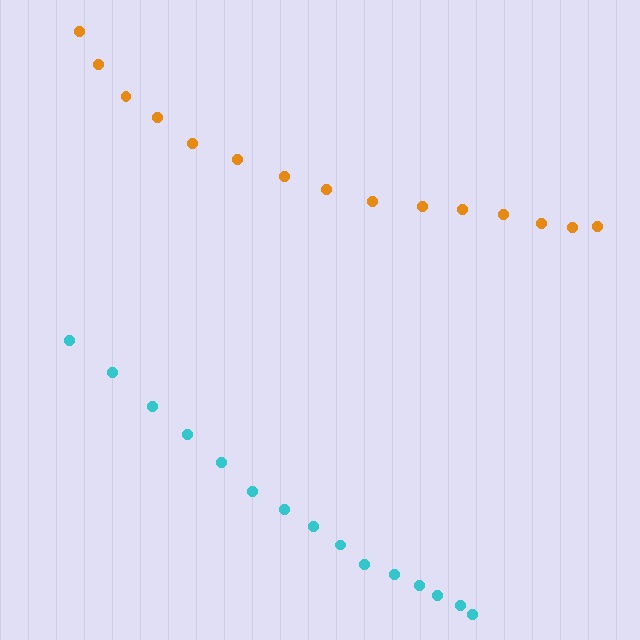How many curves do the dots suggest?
There are 2 distinct paths.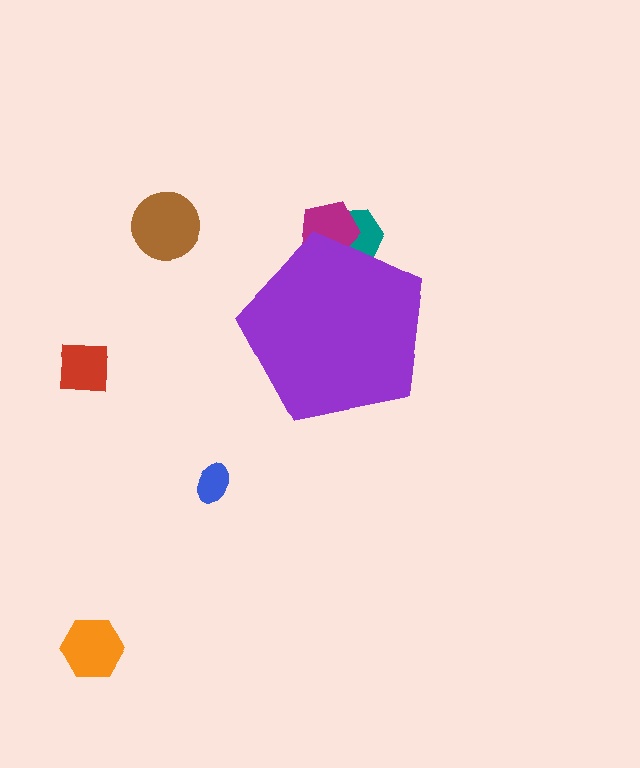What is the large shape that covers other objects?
A purple pentagon.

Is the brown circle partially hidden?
No, the brown circle is fully visible.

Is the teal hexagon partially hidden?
Yes, the teal hexagon is partially hidden behind the purple pentagon.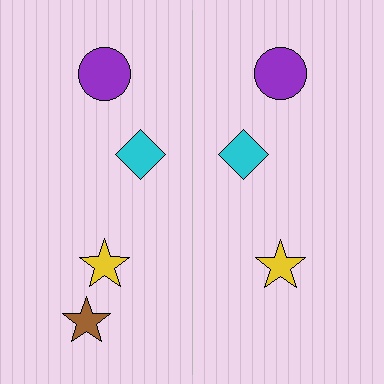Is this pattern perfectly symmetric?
No, the pattern is not perfectly symmetric. A brown star is missing from the right side.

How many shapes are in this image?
There are 7 shapes in this image.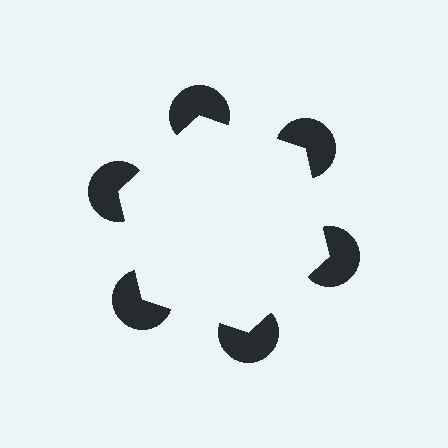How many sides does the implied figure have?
6 sides.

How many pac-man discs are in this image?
There are 6 — one at each vertex of the illusory hexagon.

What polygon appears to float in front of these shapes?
An illusory hexagon — its edges are inferred from the aligned wedge cuts in the pac-man discs, not physically drawn.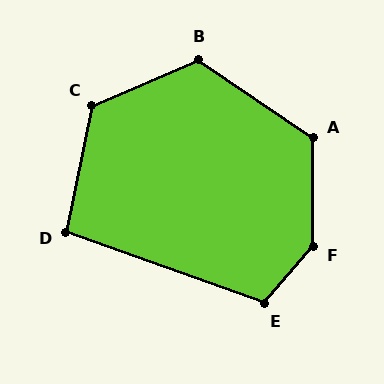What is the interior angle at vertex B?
Approximately 122 degrees (obtuse).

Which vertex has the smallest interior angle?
D, at approximately 98 degrees.